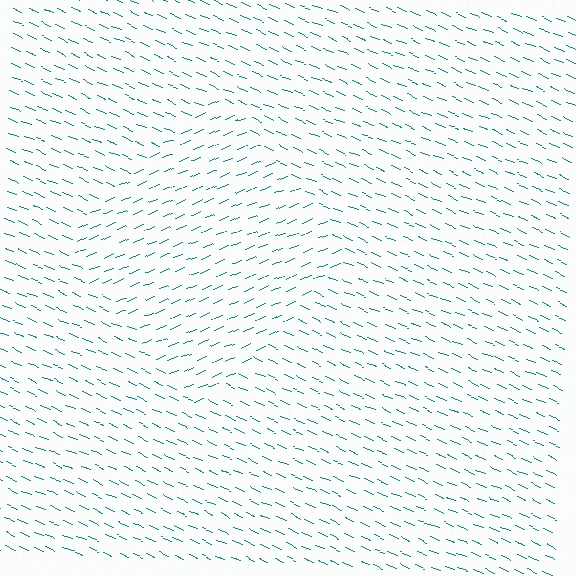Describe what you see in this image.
The image is filled with small teal line segments. A diamond region in the image has lines oriented differently from the surrounding lines, creating a visible texture boundary.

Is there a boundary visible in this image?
Yes, there is a texture boundary formed by a change in line orientation.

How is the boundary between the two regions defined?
The boundary is defined purely by a change in line orientation (approximately 45 degrees difference). All lines are the same color and thickness.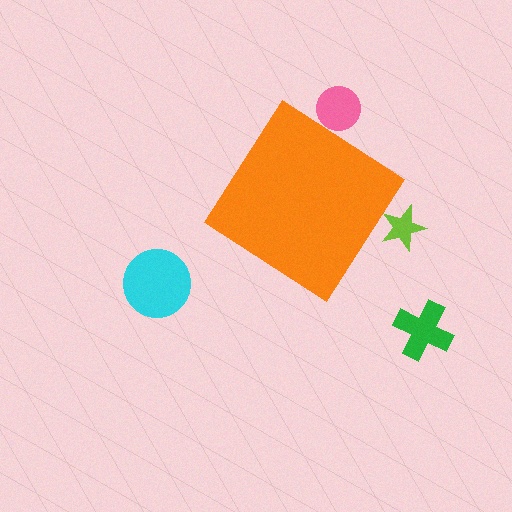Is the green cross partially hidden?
No, the green cross is fully visible.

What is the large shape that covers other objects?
An orange diamond.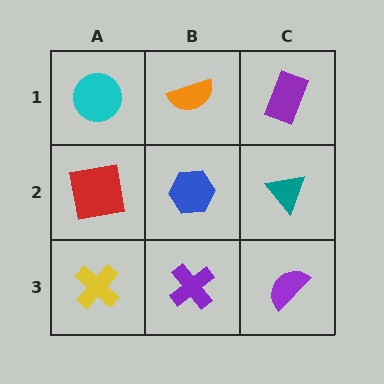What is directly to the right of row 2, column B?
A teal triangle.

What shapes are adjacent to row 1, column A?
A red square (row 2, column A), an orange semicircle (row 1, column B).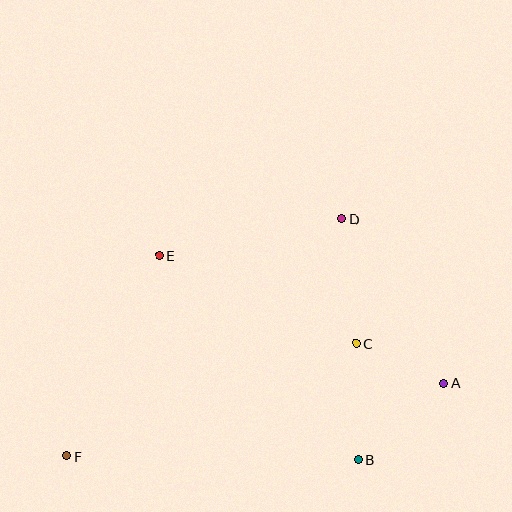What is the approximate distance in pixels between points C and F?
The distance between C and F is approximately 311 pixels.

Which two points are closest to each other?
Points A and C are closest to each other.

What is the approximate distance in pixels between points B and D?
The distance between B and D is approximately 241 pixels.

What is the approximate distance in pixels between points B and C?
The distance between B and C is approximately 116 pixels.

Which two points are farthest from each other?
Points A and F are farthest from each other.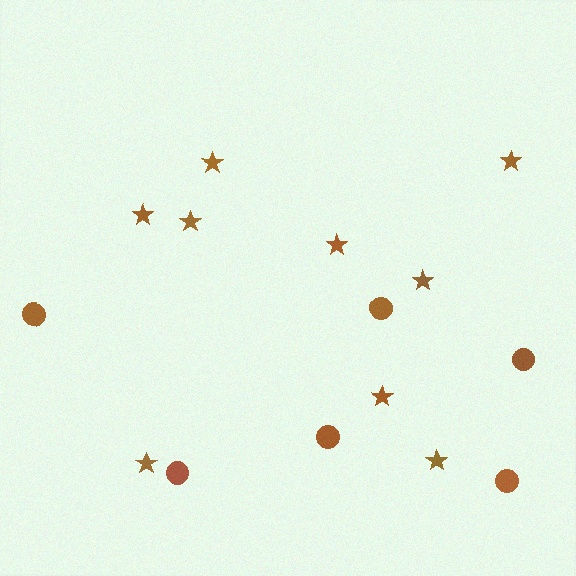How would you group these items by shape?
There are 2 groups: one group of stars (9) and one group of circles (6).